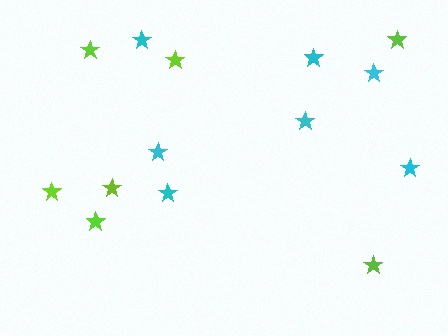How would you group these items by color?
There are 2 groups: one group of lime stars (7) and one group of cyan stars (7).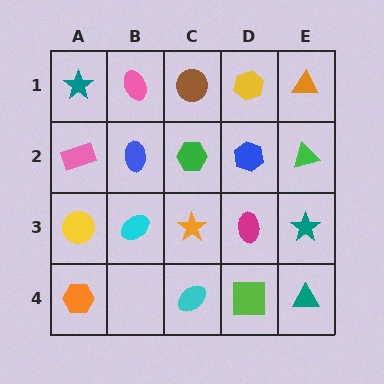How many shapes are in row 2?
5 shapes.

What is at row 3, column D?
A magenta ellipse.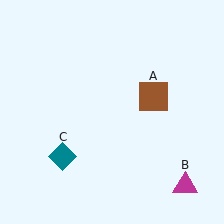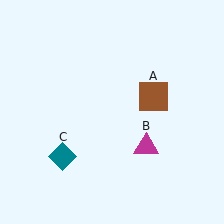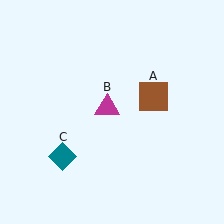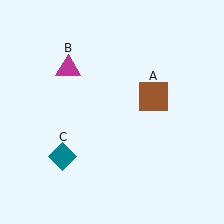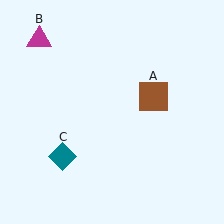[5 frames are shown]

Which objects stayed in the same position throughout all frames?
Brown square (object A) and teal diamond (object C) remained stationary.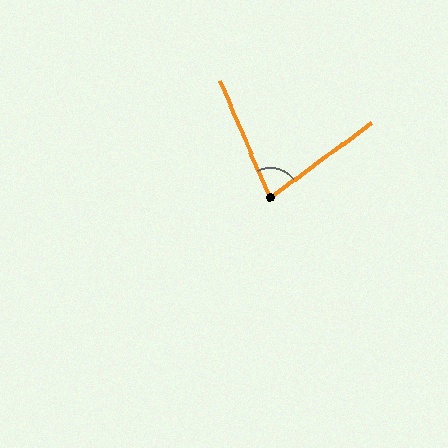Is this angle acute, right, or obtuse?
It is acute.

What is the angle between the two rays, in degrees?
Approximately 77 degrees.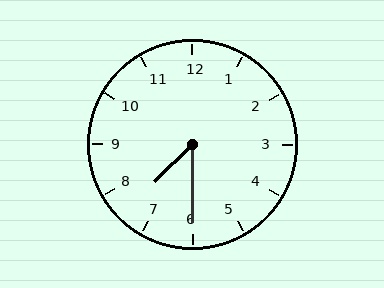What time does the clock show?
7:30.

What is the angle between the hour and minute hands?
Approximately 45 degrees.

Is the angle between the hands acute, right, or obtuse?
It is acute.